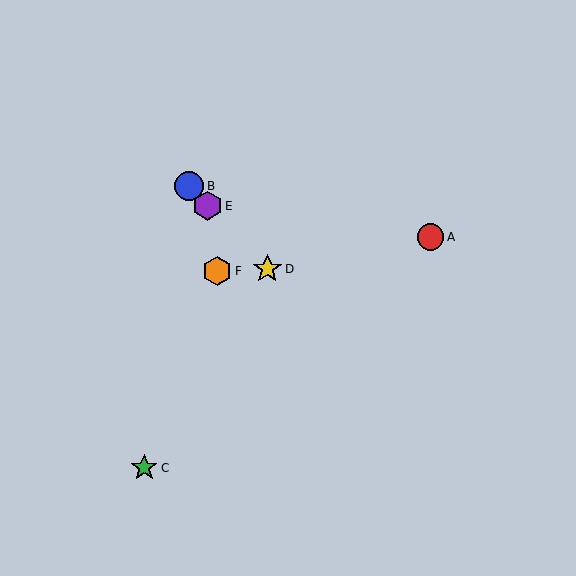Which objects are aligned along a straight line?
Objects B, D, E are aligned along a straight line.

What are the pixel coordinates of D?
Object D is at (267, 269).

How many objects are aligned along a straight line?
3 objects (B, D, E) are aligned along a straight line.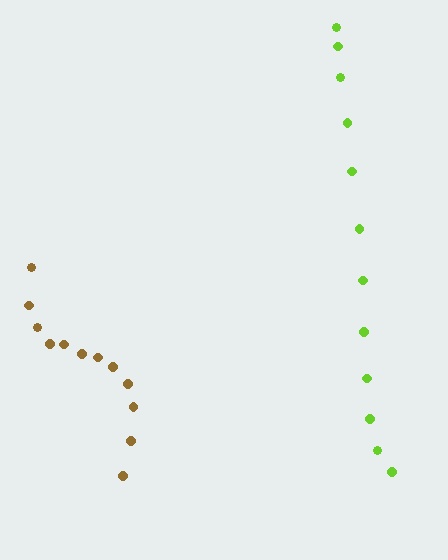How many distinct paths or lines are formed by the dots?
There are 2 distinct paths.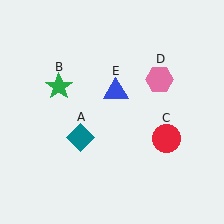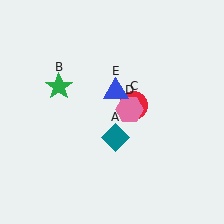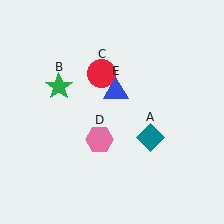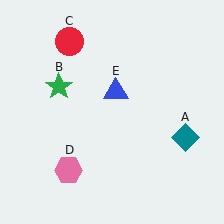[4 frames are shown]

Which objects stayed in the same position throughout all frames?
Green star (object B) and blue triangle (object E) remained stationary.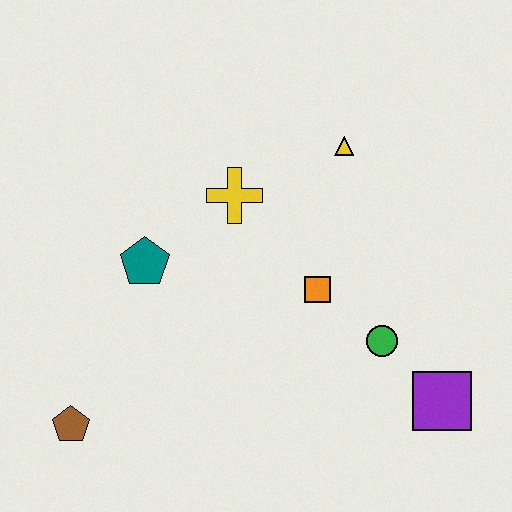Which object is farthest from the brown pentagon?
The yellow triangle is farthest from the brown pentagon.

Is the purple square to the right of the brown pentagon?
Yes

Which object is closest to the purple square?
The green circle is closest to the purple square.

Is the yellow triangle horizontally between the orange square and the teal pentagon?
No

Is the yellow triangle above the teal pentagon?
Yes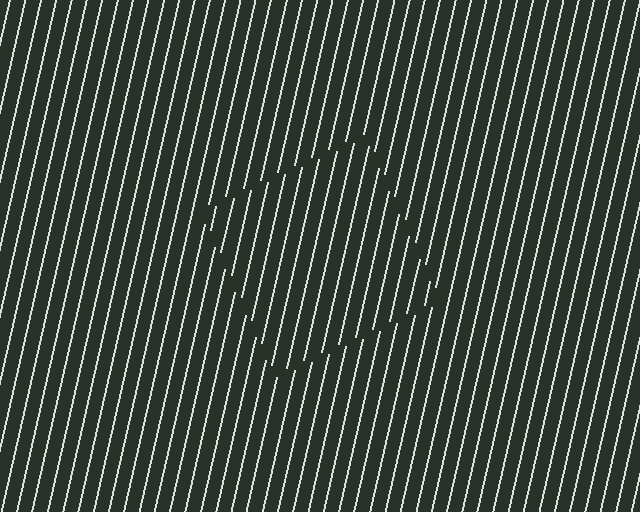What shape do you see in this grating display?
An illusory square. The interior of the shape contains the same grating, shifted by half a period — the contour is defined by the phase discontinuity where line-ends from the inner and outer gratings abut.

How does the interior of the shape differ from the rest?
The interior of the shape contains the same grating, shifted by half a period — the contour is defined by the phase discontinuity where line-ends from the inner and outer gratings abut.